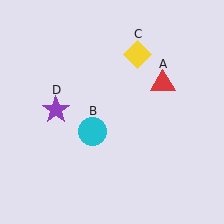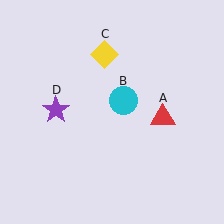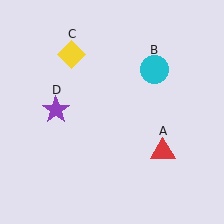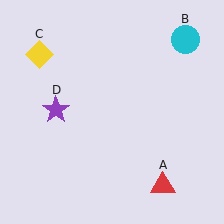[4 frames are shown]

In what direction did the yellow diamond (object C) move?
The yellow diamond (object C) moved left.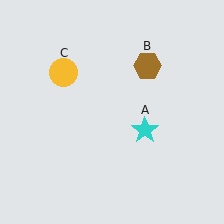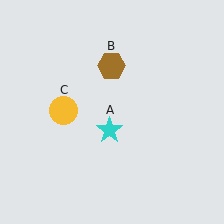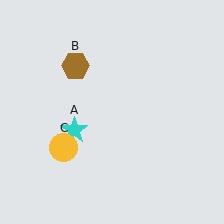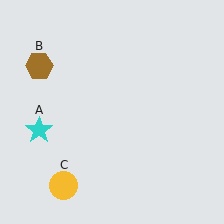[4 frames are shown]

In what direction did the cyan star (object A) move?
The cyan star (object A) moved left.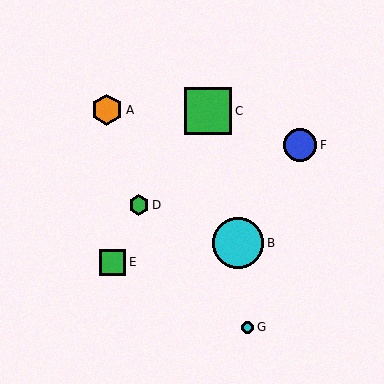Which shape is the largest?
The cyan circle (labeled B) is the largest.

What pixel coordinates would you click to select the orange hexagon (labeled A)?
Click at (107, 110) to select the orange hexagon A.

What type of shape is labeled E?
Shape E is a green square.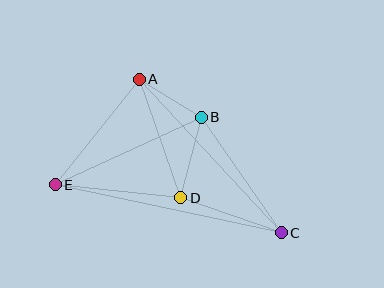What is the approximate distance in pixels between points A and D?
The distance between A and D is approximately 125 pixels.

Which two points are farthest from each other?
Points C and E are farthest from each other.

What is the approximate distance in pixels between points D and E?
The distance between D and E is approximately 126 pixels.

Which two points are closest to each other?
Points A and B are closest to each other.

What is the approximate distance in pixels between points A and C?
The distance between A and C is approximately 209 pixels.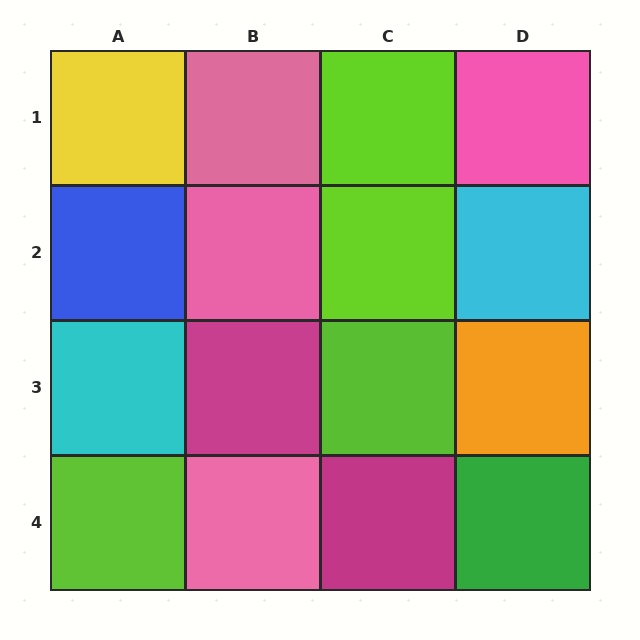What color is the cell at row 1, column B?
Pink.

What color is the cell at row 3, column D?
Orange.